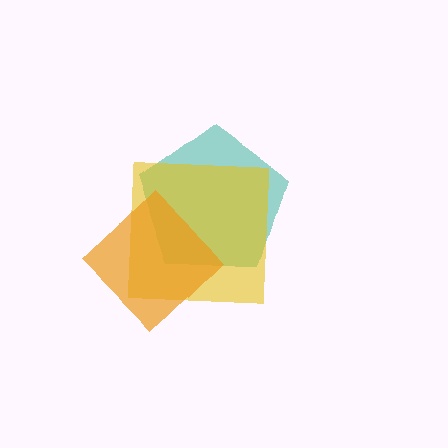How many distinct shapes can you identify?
There are 3 distinct shapes: a teal pentagon, a yellow square, an orange diamond.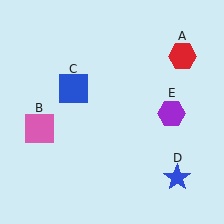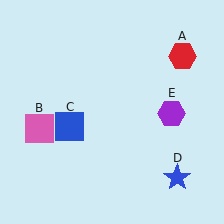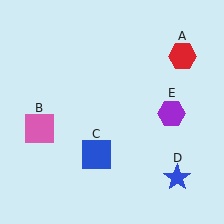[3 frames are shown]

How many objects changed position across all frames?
1 object changed position: blue square (object C).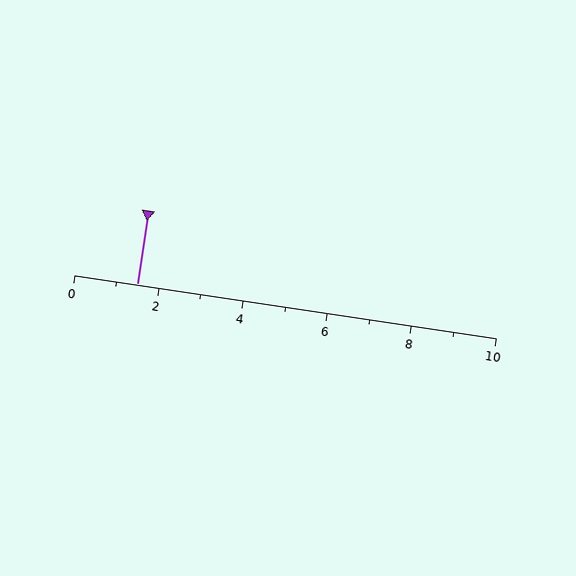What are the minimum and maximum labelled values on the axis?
The axis runs from 0 to 10.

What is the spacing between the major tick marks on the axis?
The major ticks are spaced 2 apart.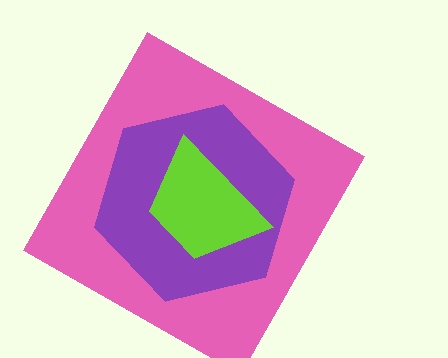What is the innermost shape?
The lime trapezoid.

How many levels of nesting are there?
3.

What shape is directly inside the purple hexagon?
The lime trapezoid.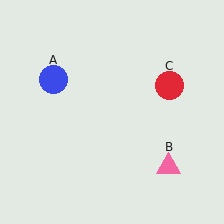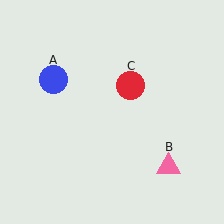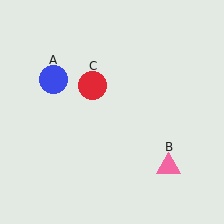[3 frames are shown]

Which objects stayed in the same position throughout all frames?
Blue circle (object A) and pink triangle (object B) remained stationary.